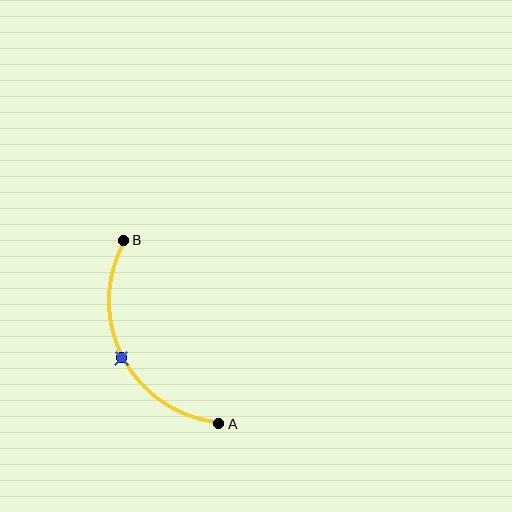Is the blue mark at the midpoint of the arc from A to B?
Yes. The blue mark lies on the arc at equal arc-length from both A and B — it is the arc midpoint.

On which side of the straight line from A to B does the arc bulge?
The arc bulges to the left of the straight line connecting A and B.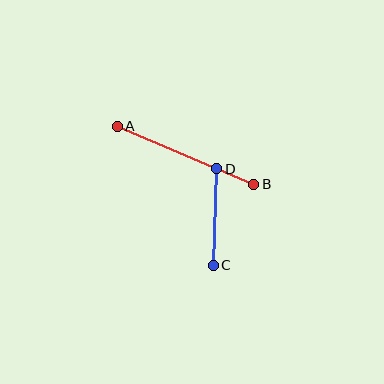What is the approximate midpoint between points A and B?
The midpoint is at approximately (186, 155) pixels.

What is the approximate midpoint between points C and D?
The midpoint is at approximately (215, 217) pixels.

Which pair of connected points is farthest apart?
Points A and B are farthest apart.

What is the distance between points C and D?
The distance is approximately 97 pixels.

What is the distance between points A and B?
The distance is approximately 148 pixels.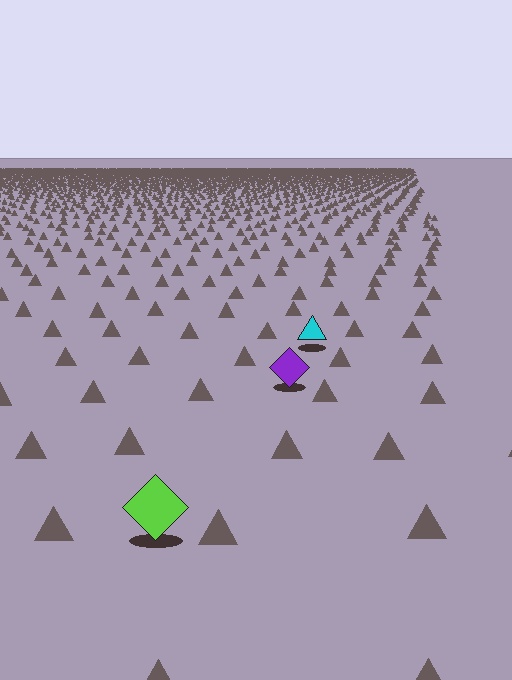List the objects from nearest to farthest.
From nearest to farthest: the lime diamond, the purple diamond, the cyan triangle.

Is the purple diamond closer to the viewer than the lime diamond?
No. The lime diamond is closer — you can tell from the texture gradient: the ground texture is coarser near it.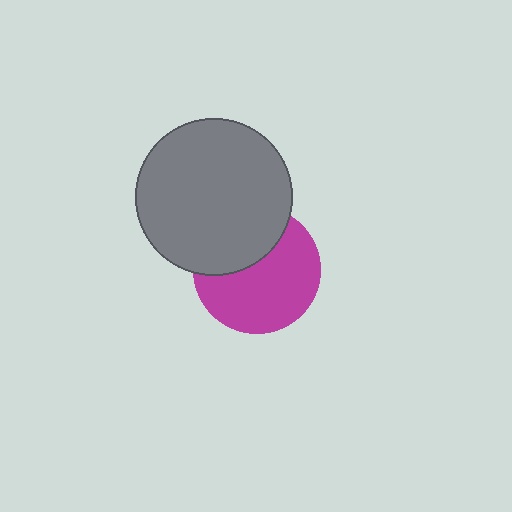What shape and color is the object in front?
The object in front is a gray circle.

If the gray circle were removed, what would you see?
You would see the complete magenta circle.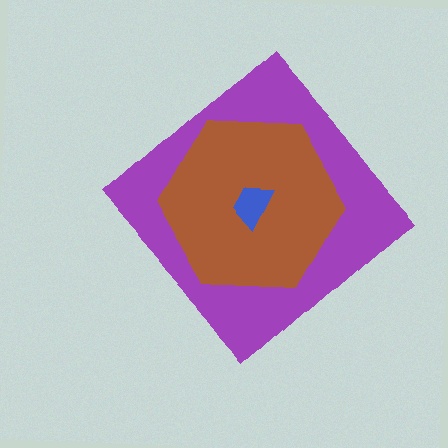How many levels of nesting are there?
3.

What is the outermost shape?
The purple diamond.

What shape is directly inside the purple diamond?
The brown hexagon.